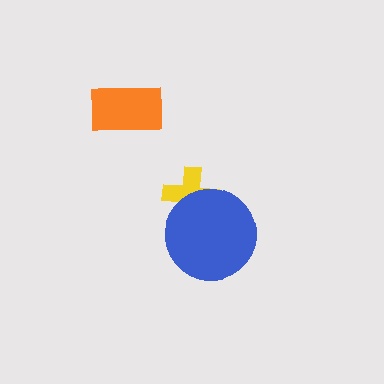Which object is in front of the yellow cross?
The blue circle is in front of the yellow cross.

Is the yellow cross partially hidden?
Yes, it is partially covered by another shape.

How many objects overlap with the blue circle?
1 object overlaps with the blue circle.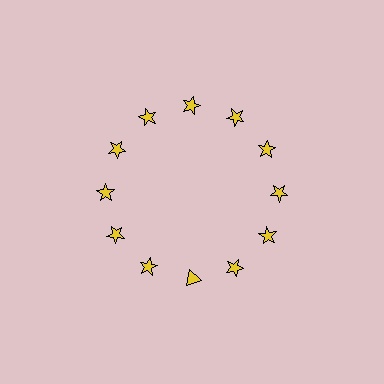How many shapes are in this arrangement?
There are 12 shapes arranged in a ring pattern.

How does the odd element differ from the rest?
It has a different shape: triangle instead of star.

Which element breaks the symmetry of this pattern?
The yellow triangle at roughly the 6 o'clock position breaks the symmetry. All other shapes are yellow stars.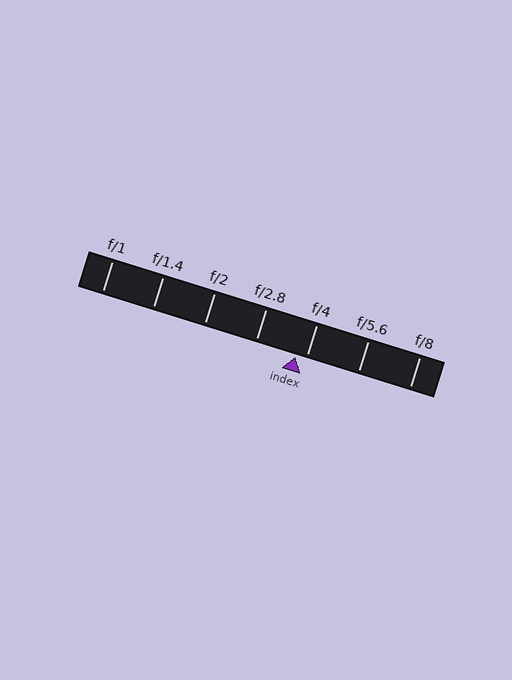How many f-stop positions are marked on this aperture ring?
There are 7 f-stop positions marked.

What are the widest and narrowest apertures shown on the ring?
The widest aperture shown is f/1 and the narrowest is f/8.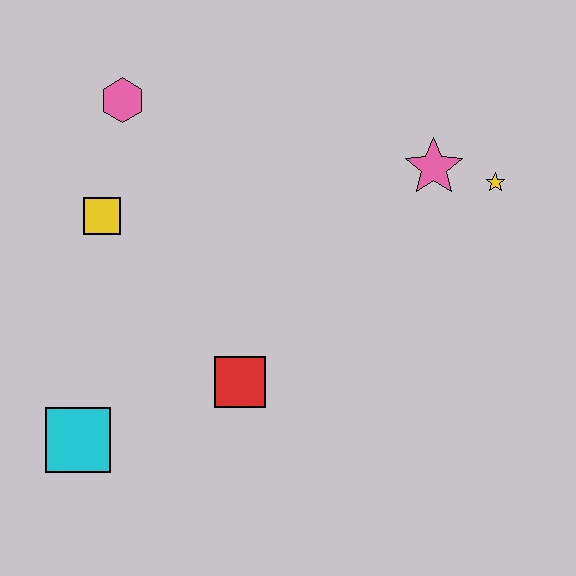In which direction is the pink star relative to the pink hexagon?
The pink star is to the right of the pink hexagon.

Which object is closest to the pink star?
The yellow star is closest to the pink star.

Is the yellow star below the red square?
No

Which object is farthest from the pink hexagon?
The yellow star is farthest from the pink hexagon.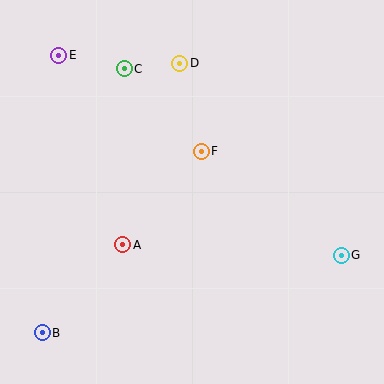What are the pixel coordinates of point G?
Point G is at (341, 255).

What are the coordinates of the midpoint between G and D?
The midpoint between G and D is at (261, 159).